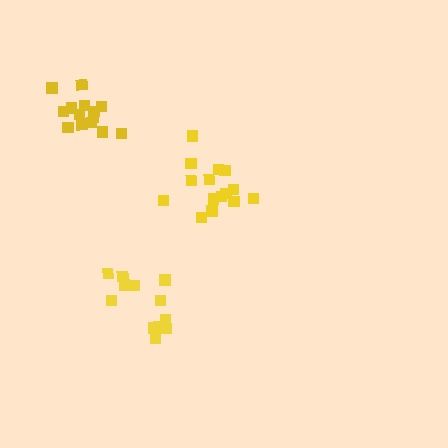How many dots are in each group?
Group 1: 15 dots, Group 2: 14 dots, Group 3: 12 dots (41 total).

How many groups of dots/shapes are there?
There are 3 groups.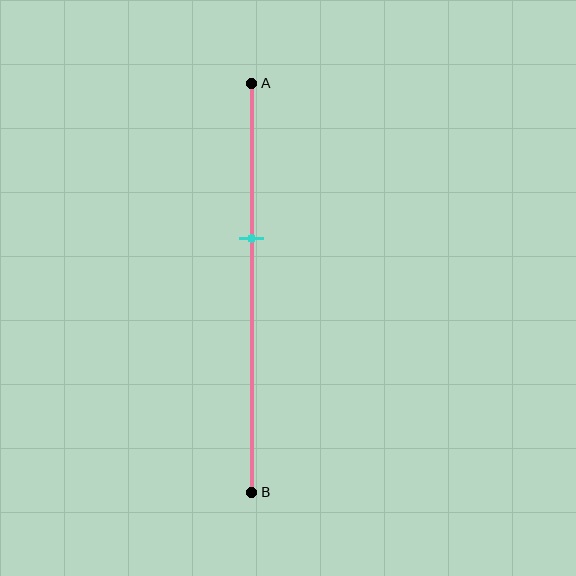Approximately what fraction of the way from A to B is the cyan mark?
The cyan mark is approximately 40% of the way from A to B.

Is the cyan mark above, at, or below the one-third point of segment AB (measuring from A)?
The cyan mark is below the one-third point of segment AB.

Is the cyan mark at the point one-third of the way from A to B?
No, the mark is at about 40% from A, not at the 33% one-third point.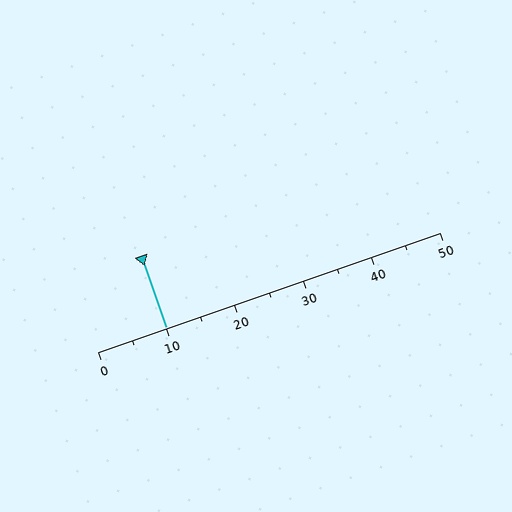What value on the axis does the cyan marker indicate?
The marker indicates approximately 10.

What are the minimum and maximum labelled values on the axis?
The axis runs from 0 to 50.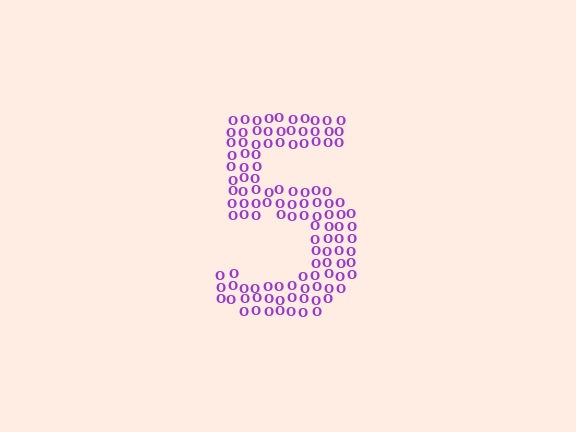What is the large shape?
The large shape is the digit 5.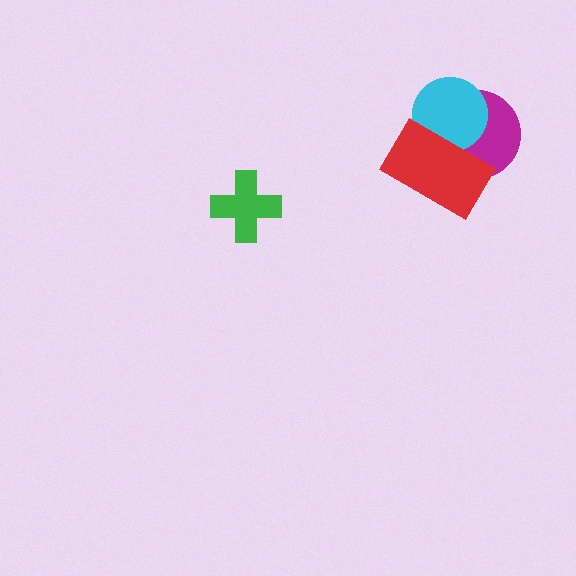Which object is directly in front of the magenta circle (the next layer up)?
The cyan circle is directly in front of the magenta circle.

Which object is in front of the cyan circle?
The red rectangle is in front of the cyan circle.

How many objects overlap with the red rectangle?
2 objects overlap with the red rectangle.